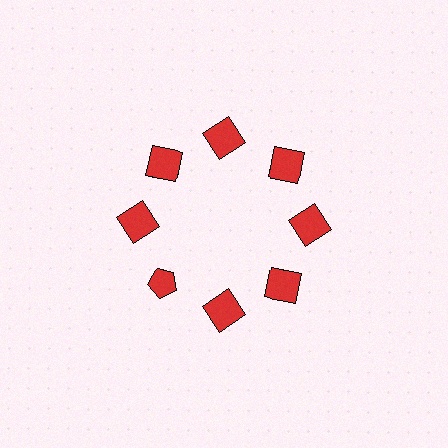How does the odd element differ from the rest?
It has a different shape: pentagon instead of square.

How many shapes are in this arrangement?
There are 8 shapes arranged in a ring pattern.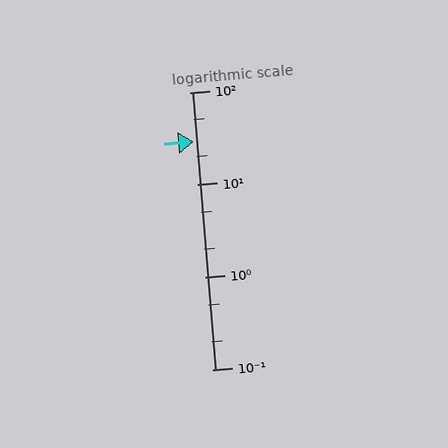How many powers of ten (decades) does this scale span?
The scale spans 3 decades, from 0.1 to 100.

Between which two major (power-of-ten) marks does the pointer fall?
The pointer is between 10 and 100.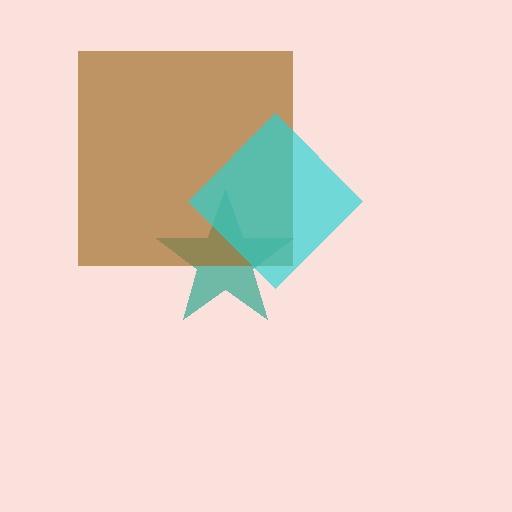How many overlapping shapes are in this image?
There are 3 overlapping shapes in the image.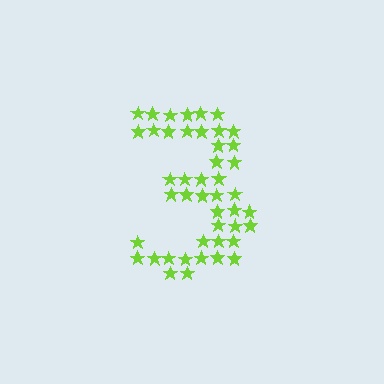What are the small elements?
The small elements are stars.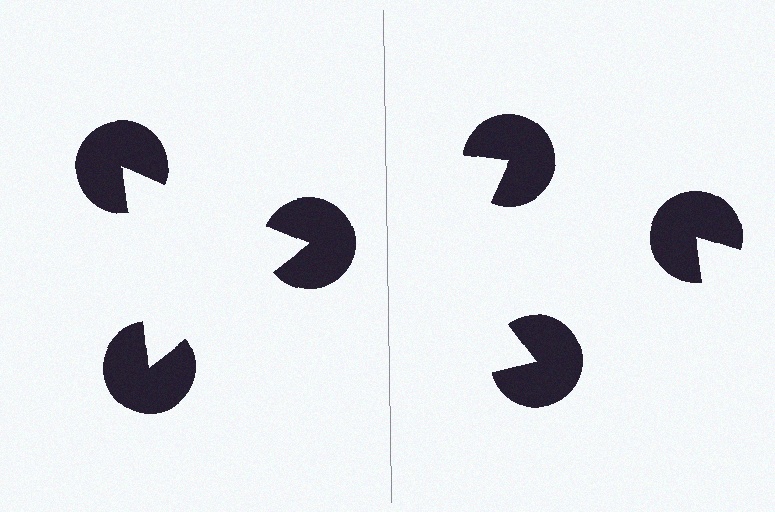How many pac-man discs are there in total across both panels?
6 — 3 on each side.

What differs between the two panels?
The pac-man discs are positioned identically on both sides; only the wedge orientations differ. On the left they align to a triangle; on the right they are misaligned.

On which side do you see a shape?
An illusory triangle appears on the left side. On the right side the wedge cuts are rotated, so no coherent shape forms.